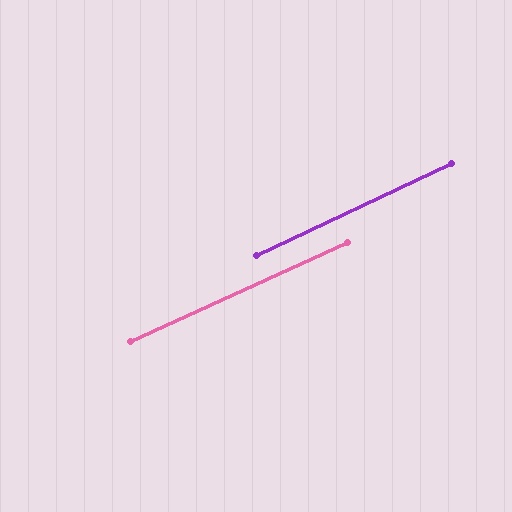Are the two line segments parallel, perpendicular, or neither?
Parallel — their directions differ by only 0.7°.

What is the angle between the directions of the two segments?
Approximately 1 degree.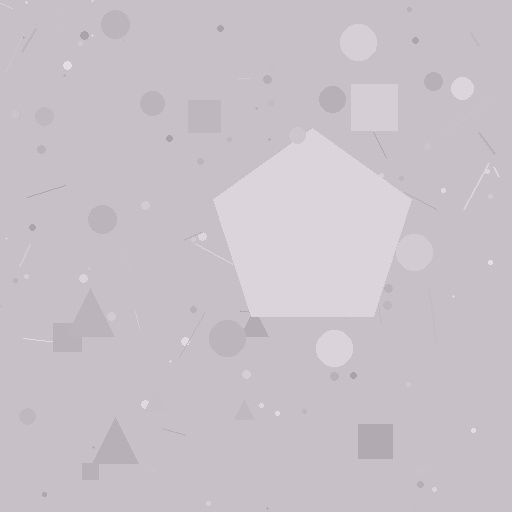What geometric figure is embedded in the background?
A pentagon is embedded in the background.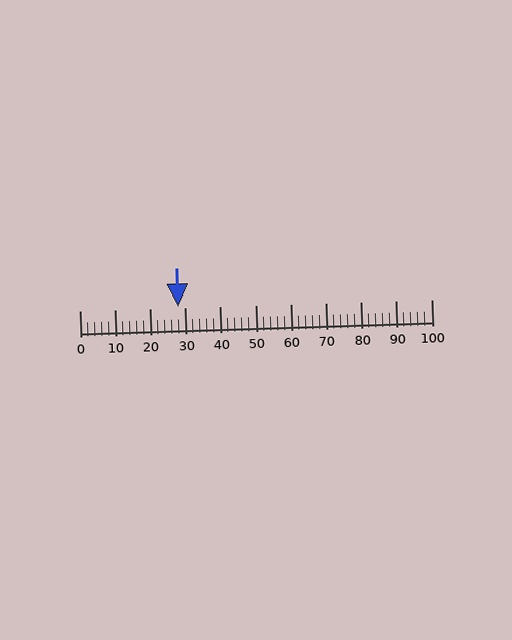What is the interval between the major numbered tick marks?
The major tick marks are spaced 10 units apart.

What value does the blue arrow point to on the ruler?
The blue arrow points to approximately 28.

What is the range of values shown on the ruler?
The ruler shows values from 0 to 100.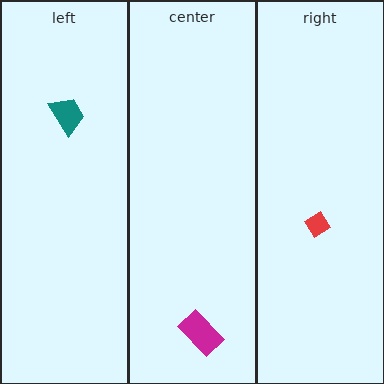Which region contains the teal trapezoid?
The left region.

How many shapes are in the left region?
1.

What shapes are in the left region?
The teal trapezoid.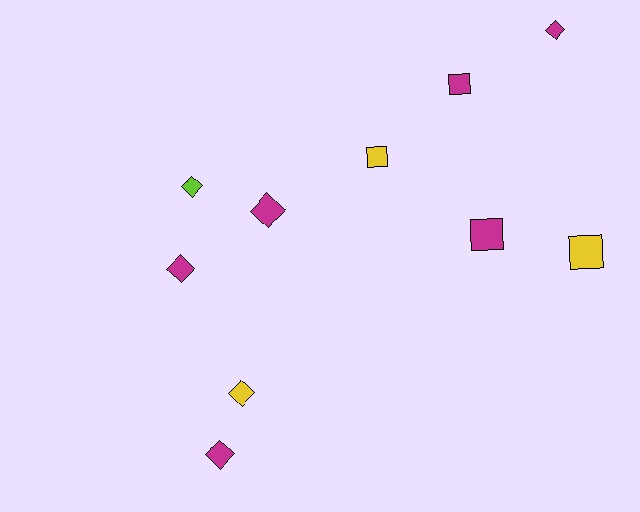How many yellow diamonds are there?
There is 1 yellow diamond.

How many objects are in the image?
There are 10 objects.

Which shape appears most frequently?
Diamond, with 6 objects.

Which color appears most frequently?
Magenta, with 6 objects.